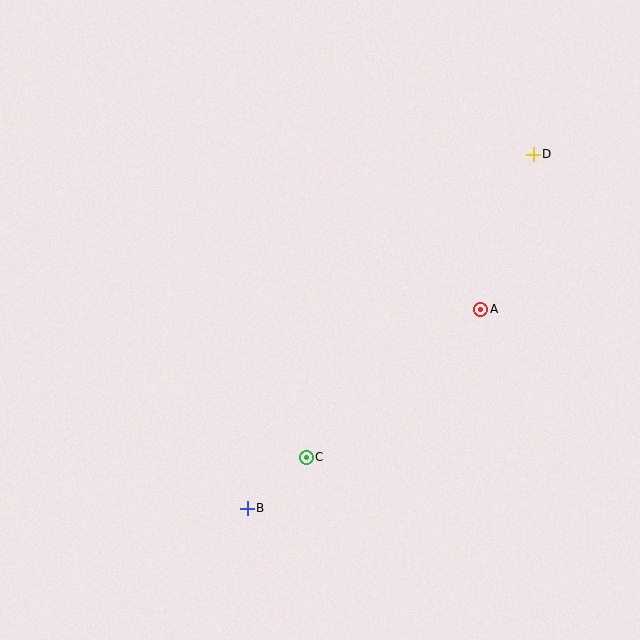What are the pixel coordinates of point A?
Point A is at (481, 309).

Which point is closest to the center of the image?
Point C at (306, 457) is closest to the center.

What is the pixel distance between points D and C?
The distance between D and C is 379 pixels.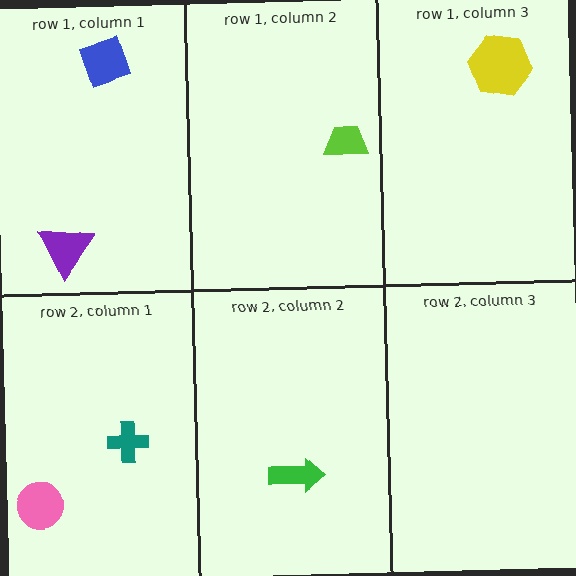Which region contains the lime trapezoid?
The row 1, column 2 region.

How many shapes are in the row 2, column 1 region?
2.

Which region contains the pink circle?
The row 2, column 1 region.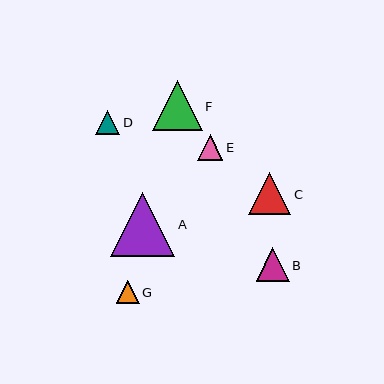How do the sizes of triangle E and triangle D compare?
Triangle E and triangle D are approximately the same size.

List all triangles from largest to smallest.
From largest to smallest: A, F, C, B, E, D, G.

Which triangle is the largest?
Triangle A is the largest with a size of approximately 64 pixels.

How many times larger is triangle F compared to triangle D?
Triangle F is approximately 2.1 times the size of triangle D.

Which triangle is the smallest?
Triangle G is the smallest with a size of approximately 23 pixels.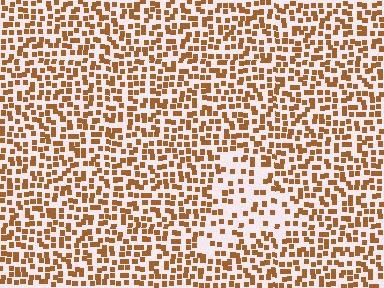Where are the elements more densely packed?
The elements are more densely packed outside the triangle boundary.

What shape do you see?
I see a triangle.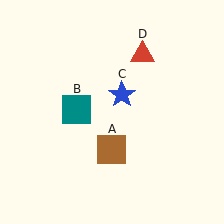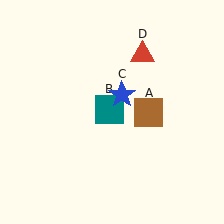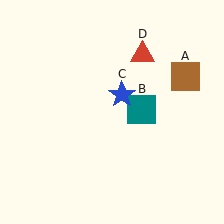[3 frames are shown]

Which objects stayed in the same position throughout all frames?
Blue star (object C) and red triangle (object D) remained stationary.